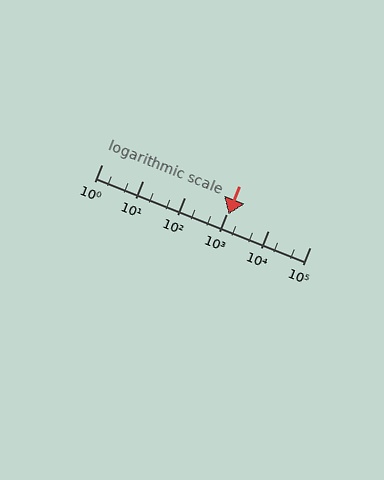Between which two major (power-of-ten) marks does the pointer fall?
The pointer is between 1000 and 10000.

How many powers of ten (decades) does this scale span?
The scale spans 5 decades, from 1 to 100000.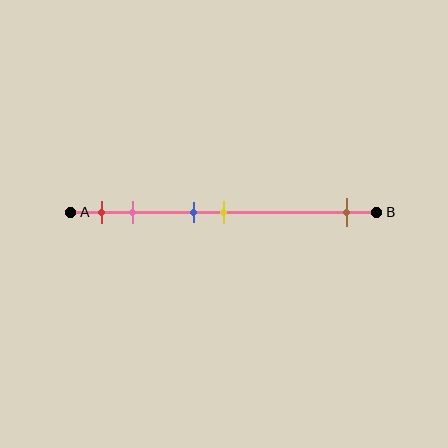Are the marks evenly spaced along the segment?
No, the marks are not evenly spaced.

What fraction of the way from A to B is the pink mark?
The pink mark is approximately 20% (0.2) of the way from A to B.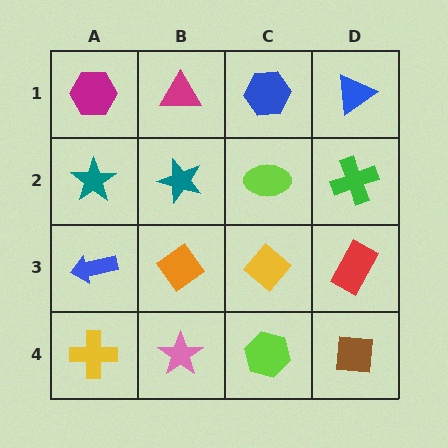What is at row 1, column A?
A magenta hexagon.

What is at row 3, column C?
A yellow diamond.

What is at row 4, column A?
A yellow cross.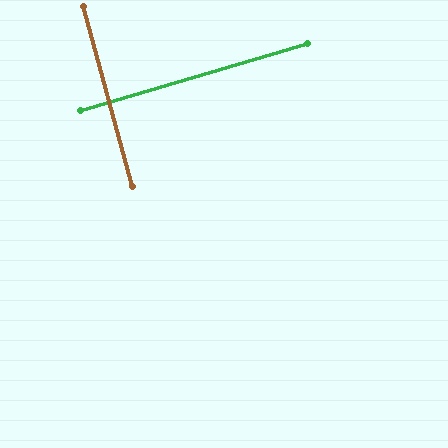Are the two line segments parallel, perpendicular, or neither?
Perpendicular — they meet at approximately 89°.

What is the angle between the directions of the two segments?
Approximately 89 degrees.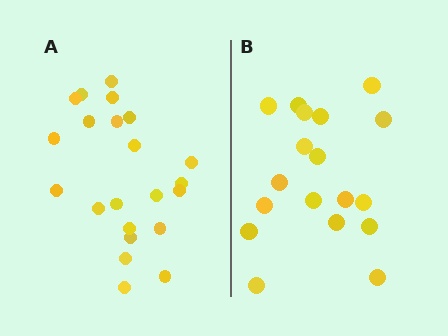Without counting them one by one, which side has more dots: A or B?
Region A (the left region) has more dots.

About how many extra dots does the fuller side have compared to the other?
Region A has about 4 more dots than region B.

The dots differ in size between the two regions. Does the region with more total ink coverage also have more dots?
No. Region B has more total ink coverage because its dots are larger, but region A actually contains more individual dots. Total area can be misleading — the number of items is what matters here.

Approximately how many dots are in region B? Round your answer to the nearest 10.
About 20 dots. (The exact count is 18, which rounds to 20.)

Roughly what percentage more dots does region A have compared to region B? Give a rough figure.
About 20% more.